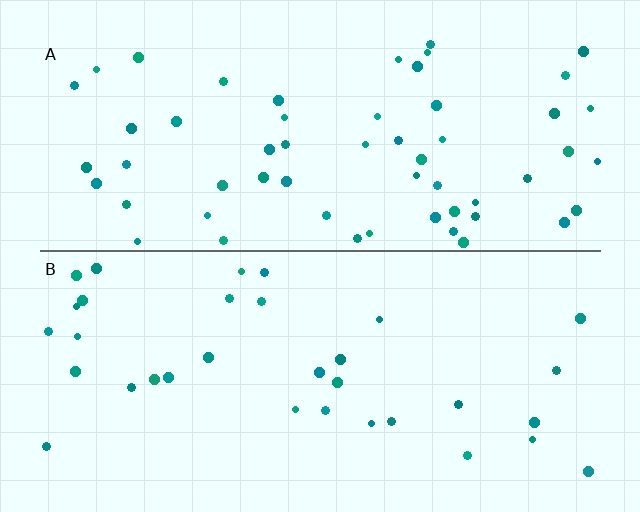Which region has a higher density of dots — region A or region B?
A (the top).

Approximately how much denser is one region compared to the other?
Approximately 1.7× — region A over region B.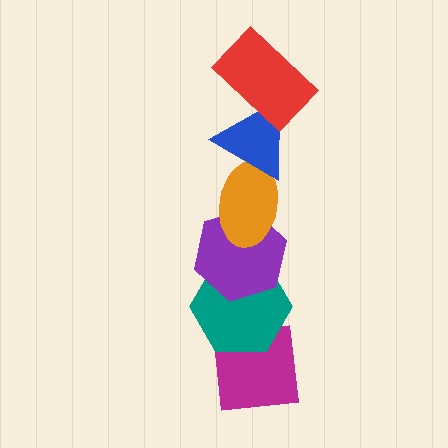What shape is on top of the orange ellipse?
The blue triangle is on top of the orange ellipse.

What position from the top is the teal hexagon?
The teal hexagon is 5th from the top.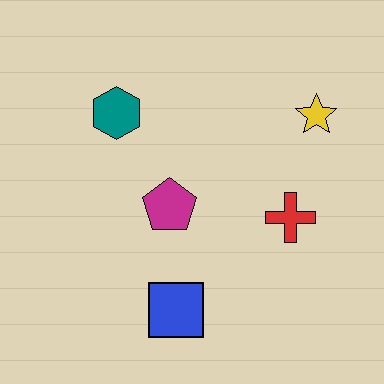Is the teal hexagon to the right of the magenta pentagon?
No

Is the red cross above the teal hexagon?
No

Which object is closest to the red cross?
The yellow star is closest to the red cross.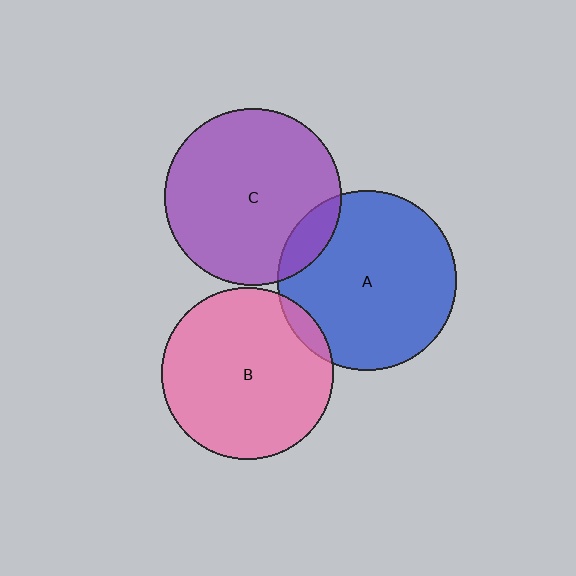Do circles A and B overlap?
Yes.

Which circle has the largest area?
Circle A (blue).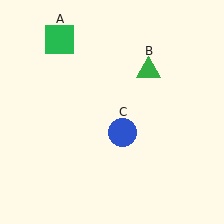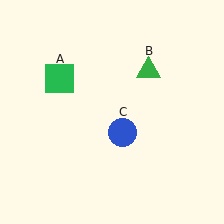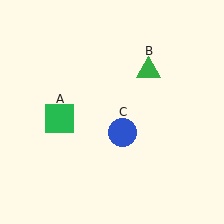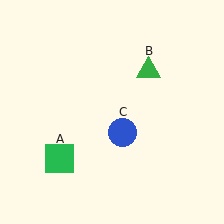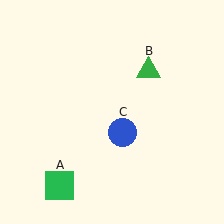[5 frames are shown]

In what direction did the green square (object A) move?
The green square (object A) moved down.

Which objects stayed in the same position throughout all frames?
Green triangle (object B) and blue circle (object C) remained stationary.